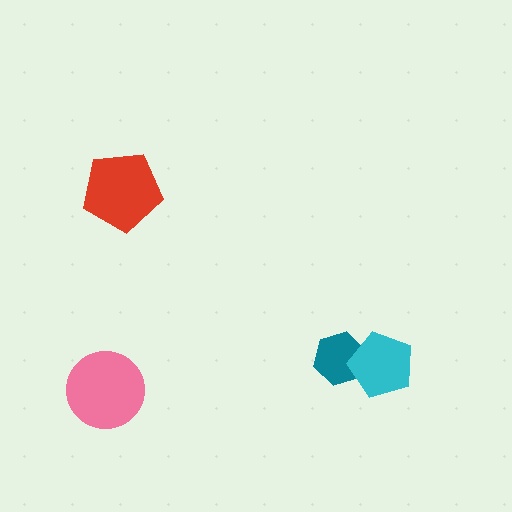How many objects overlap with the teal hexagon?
1 object overlaps with the teal hexagon.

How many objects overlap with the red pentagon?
0 objects overlap with the red pentagon.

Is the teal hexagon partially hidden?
Yes, it is partially covered by another shape.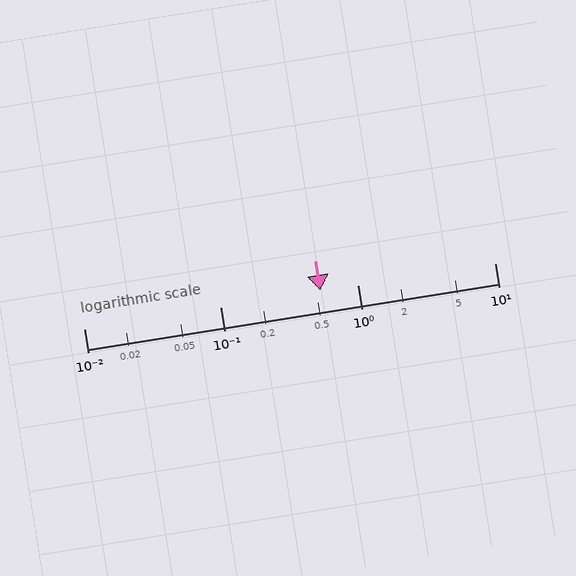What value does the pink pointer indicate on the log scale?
The pointer indicates approximately 0.53.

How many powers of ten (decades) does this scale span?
The scale spans 3 decades, from 0.01 to 10.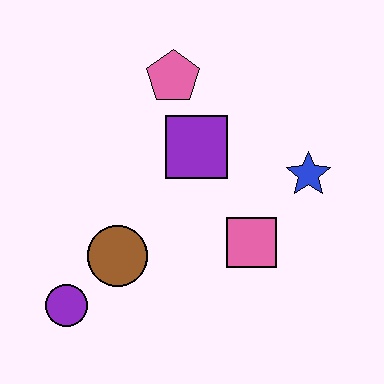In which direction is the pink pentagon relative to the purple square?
The pink pentagon is above the purple square.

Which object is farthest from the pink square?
The purple circle is farthest from the pink square.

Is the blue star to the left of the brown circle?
No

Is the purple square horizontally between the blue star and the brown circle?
Yes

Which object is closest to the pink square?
The blue star is closest to the pink square.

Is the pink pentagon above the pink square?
Yes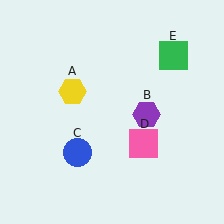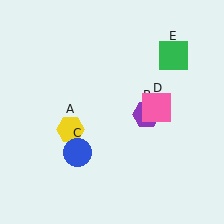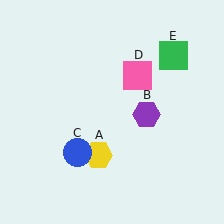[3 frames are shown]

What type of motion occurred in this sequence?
The yellow hexagon (object A), pink square (object D) rotated counterclockwise around the center of the scene.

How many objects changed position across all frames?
2 objects changed position: yellow hexagon (object A), pink square (object D).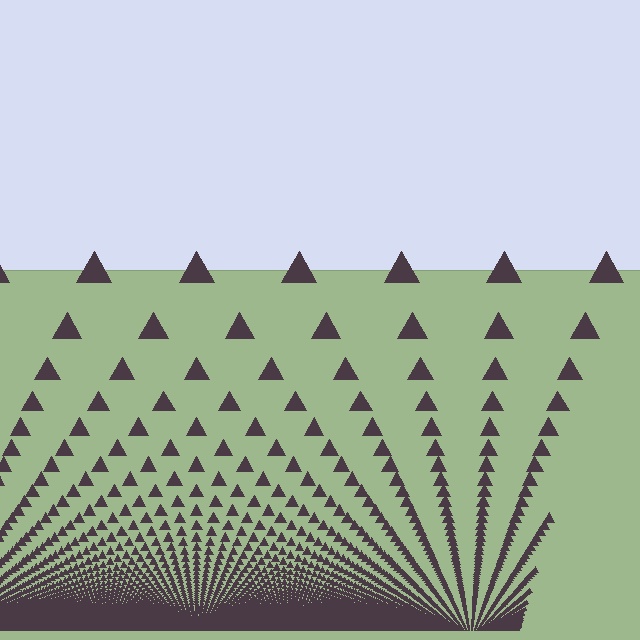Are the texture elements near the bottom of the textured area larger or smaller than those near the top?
Smaller. The gradient is inverted — elements near the bottom are smaller and denser.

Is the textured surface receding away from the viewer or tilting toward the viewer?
The surface appears to tilt toward the viewer. Texture elements get larger and sparser toward the top.